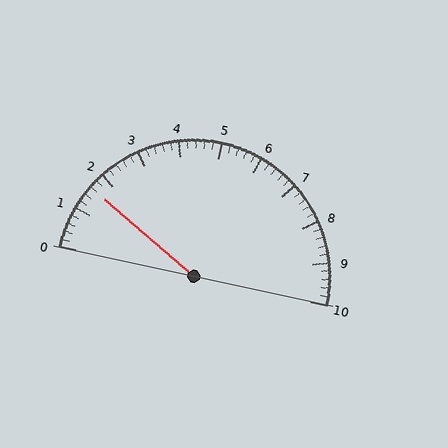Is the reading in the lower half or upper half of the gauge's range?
The reading is in the lower half of the range (0 to 10).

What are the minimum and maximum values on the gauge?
The gauge ranges from 0 to 10.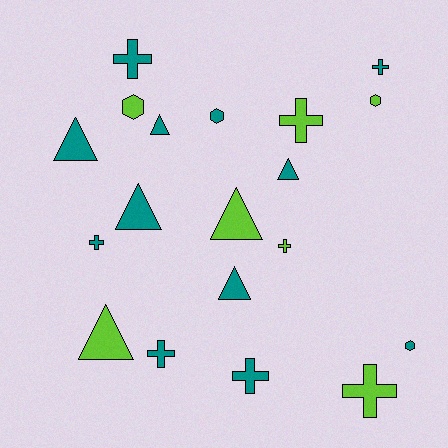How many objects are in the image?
There are 19 objects.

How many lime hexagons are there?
There are 2 lime hexagons.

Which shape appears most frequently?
Cross, with 8 objects.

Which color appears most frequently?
Teal, with 12 objects.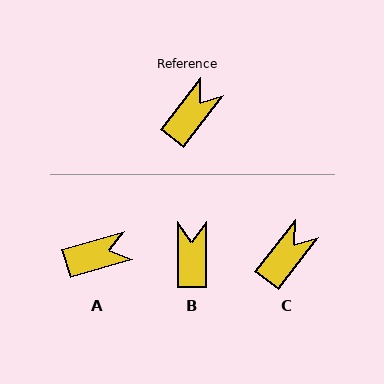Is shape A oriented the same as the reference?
No, it is off by about 35 degrees.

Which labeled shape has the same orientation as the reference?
C.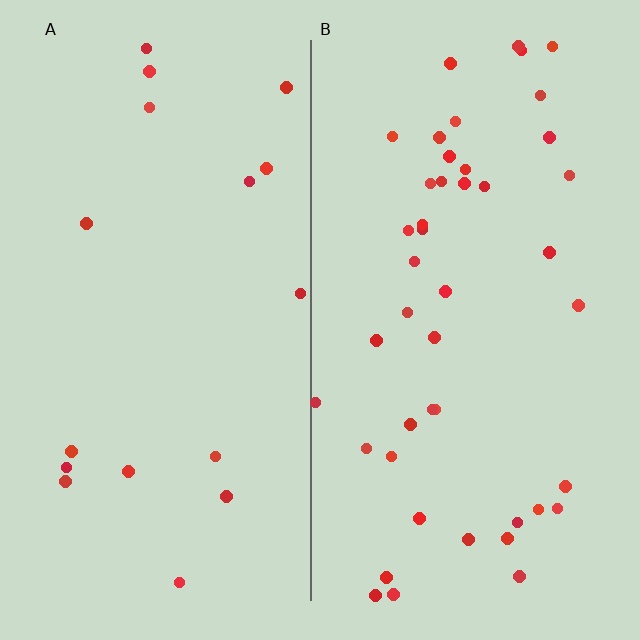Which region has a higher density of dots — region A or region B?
B (the right).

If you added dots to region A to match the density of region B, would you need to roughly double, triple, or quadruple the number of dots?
Approximately triple.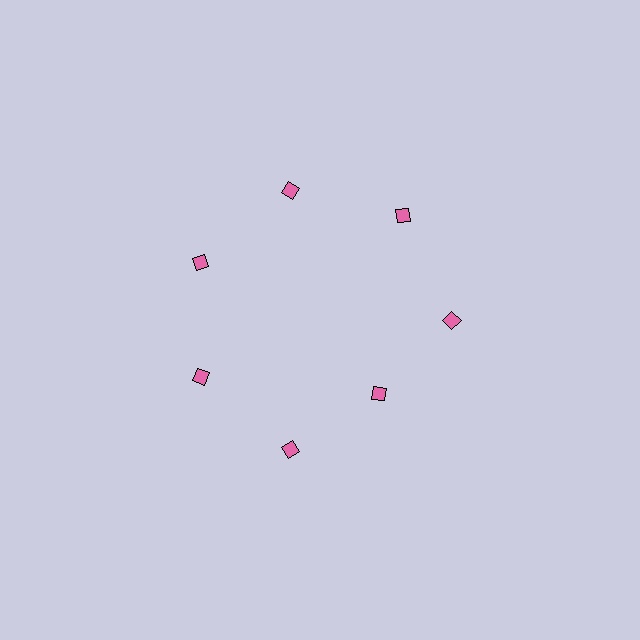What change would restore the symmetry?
The symmetry would be restored by moving it outward, back onto the ring so that all 7 diamonds sit at equal angles and equal distance from the center.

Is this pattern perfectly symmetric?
No. The 7 pink diamonds are arranged in a ring, but one element near the 5 o'clock position is pulled inward toward the center, breaking the 7-fold rotational symmetry.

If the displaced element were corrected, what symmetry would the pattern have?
It would have 7-fold rotational symmetry — the pattern would map onto itself every 51 degrees.